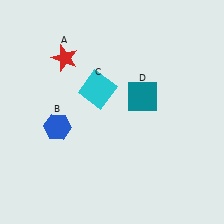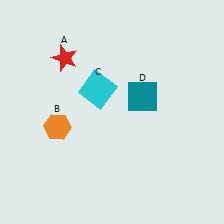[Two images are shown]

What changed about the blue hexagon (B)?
In Image 1, B is blue. In Image 2, it changed to orange.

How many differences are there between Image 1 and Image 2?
There is 1 difference between the two images.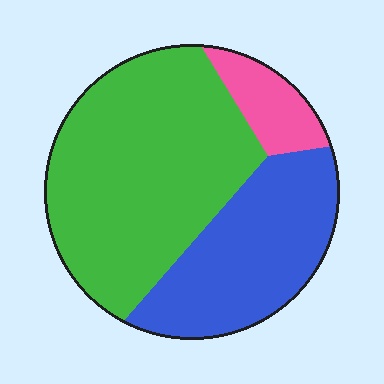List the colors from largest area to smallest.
From largest to smallest: green, blue, pink.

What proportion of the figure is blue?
Blue covers around 35% of the figure.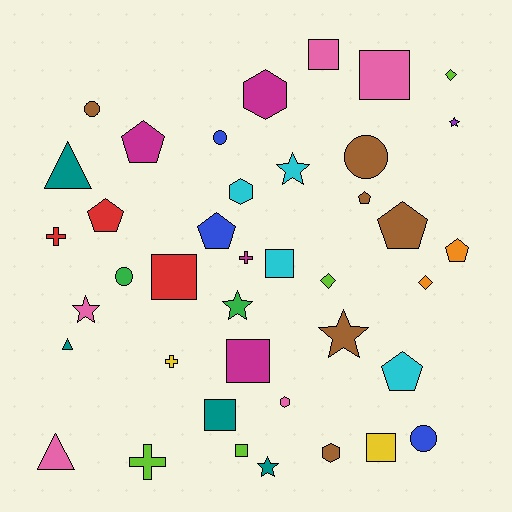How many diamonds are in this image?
There are 3 diamonds.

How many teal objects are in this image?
There are 4 teal objects.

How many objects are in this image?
There are 40 objects.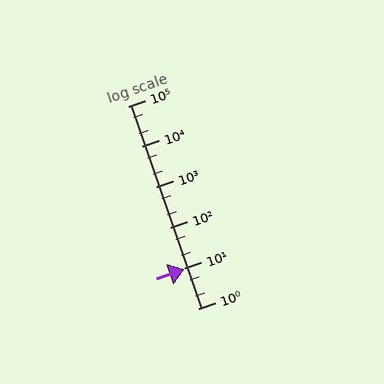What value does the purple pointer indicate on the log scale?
The pointer indicates approximately 9.2.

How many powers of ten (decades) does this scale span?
The scale spans 5 decades, from 1 to 100000.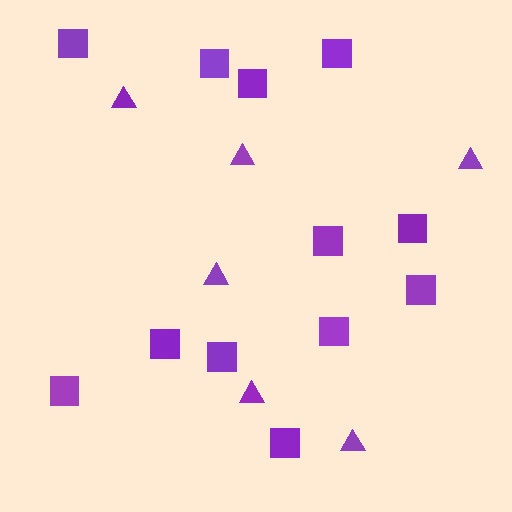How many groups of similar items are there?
There are 2 groups: one group of triangles (6) and one group of squares (12).